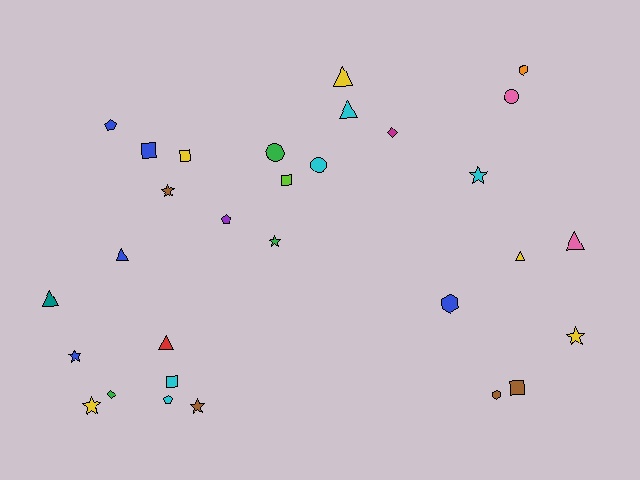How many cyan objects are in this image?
There are 5 cyan objects.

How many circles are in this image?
There are 3 circles.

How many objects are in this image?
There are 30 objects.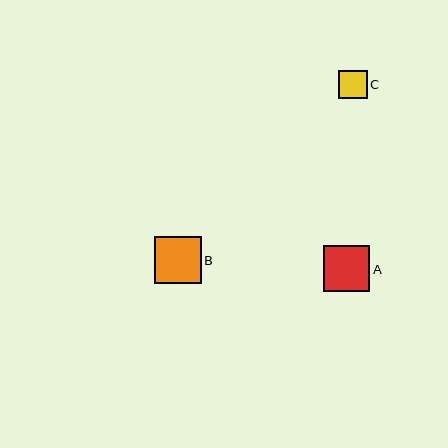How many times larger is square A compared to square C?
Square A is approximately 1.6 times the size of square C.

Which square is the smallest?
Square C is the smallest with a size of approximately 29 pixels.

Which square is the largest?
Square B is the largest with a size of approximately 46 pixels.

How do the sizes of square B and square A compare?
Square B and square A are approximately the same size.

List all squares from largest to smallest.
From largest to smallest: B, A, C.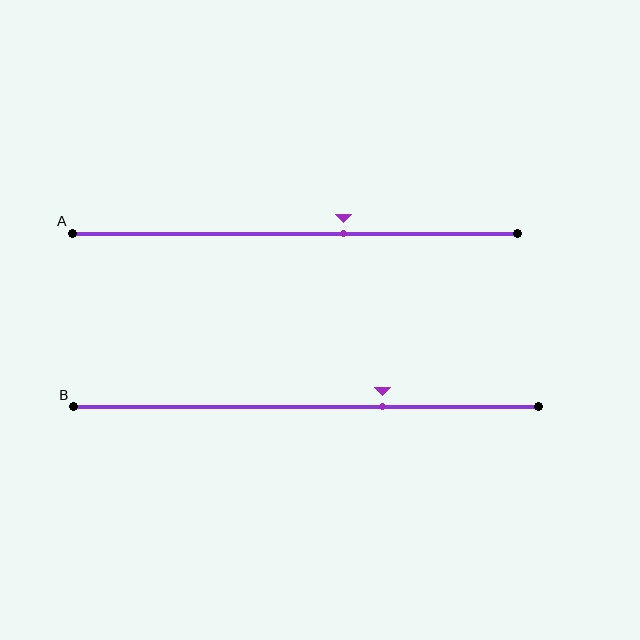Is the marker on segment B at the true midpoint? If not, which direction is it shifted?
No, the marker on segment B is shifted to the right by about 16% of the segment length.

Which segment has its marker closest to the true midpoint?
Segment A has its marker closest to the true midpoint.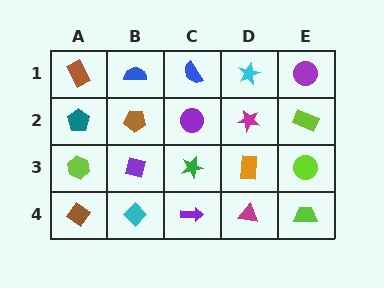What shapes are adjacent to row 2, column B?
A blue semicircle (row 1, column B), a purple square (row 3, column B), a teal pentagon (row 2, column A), a purple circle (row 2, column C).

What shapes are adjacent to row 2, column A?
A brown rectangle (row 1, column A), a lime hexagon (row 3, column A), a brown pentagon (row 2, column B).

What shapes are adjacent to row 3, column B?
A brown pentagon (row 2, column B), a cyan diamond (row 4, column B), a lime hexagon (row 3, column A), a green star (row 3, column C).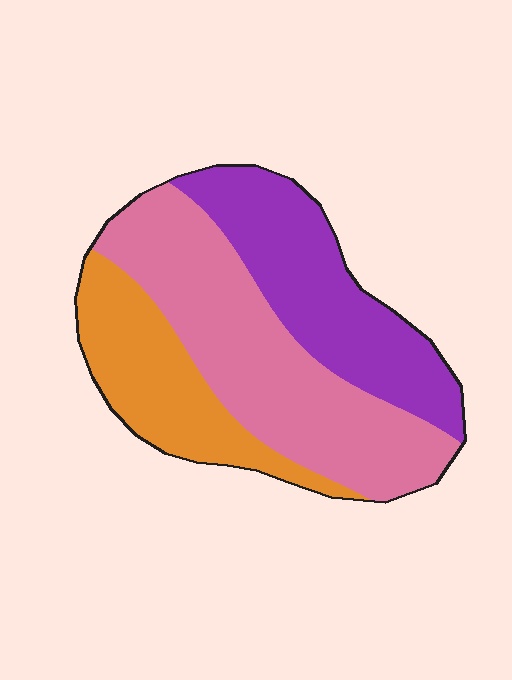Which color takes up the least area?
Orange, at roughly 25%.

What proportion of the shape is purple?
Purple covers about 30% of the shape.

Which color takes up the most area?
Pink, at roughly 45%.